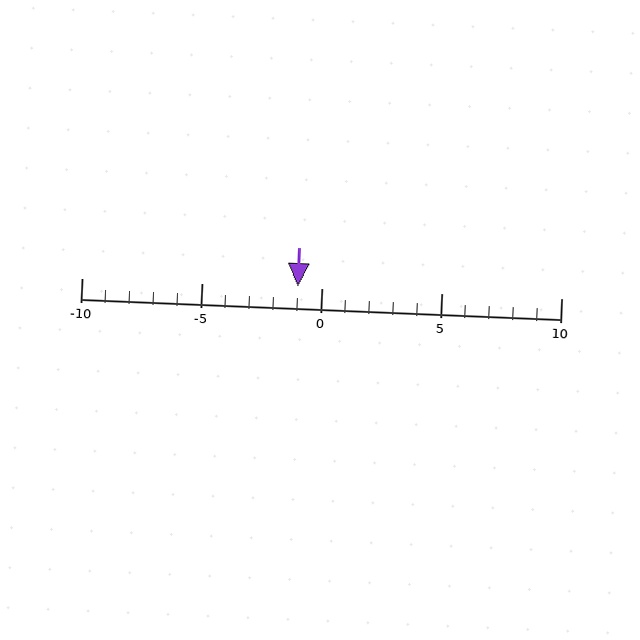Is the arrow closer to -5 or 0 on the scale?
The arrow is closer to 0.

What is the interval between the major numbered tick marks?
The major tick marks are spaced 5 units apart.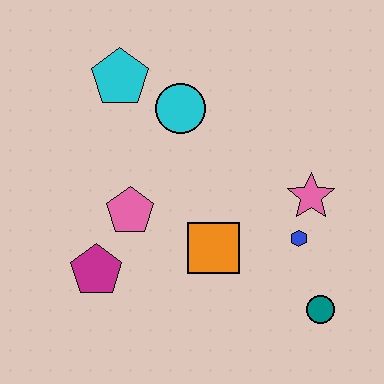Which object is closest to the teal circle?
The blue hexagon is closest to the teal circle.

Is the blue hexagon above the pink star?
No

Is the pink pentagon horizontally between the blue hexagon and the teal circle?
No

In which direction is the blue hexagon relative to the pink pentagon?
The blue hexagon is to the right of the pink pentagon.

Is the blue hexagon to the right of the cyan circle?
Yes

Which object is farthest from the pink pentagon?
The teal circle is farthest from the pink pentagon.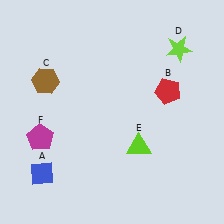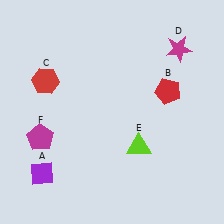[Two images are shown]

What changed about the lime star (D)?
In Image 1, D is lime. In Image 2, it changed to magenta.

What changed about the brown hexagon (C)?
In Image 1, C is brown. In Image 2, it changed to red.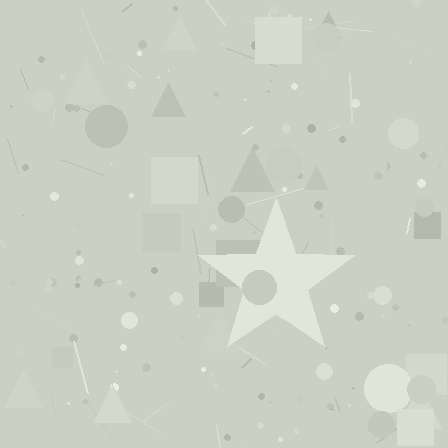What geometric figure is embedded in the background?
A star is embedded in the background.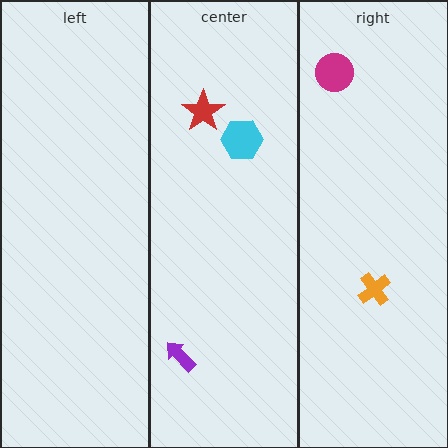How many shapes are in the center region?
3.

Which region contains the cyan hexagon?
The center region.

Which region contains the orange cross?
The right region.